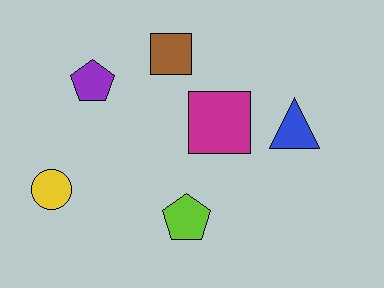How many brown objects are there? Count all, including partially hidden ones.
There is 1 brown object.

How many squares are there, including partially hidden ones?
There are 2 squares.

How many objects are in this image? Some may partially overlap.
There are 6 objects.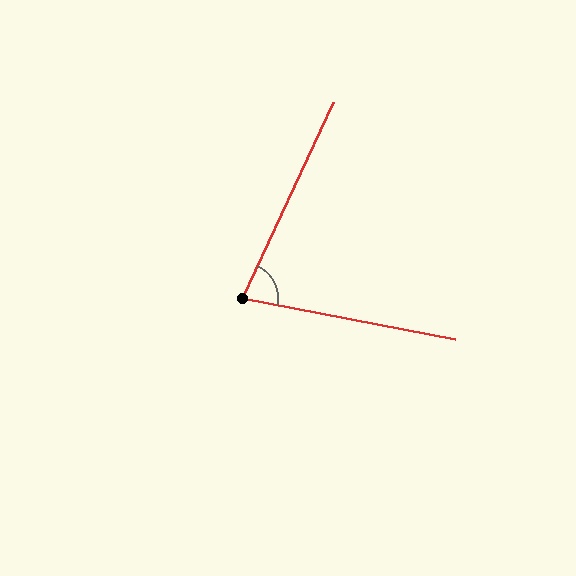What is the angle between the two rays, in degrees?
Approximately 76 degrees.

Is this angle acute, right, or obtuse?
It is acute.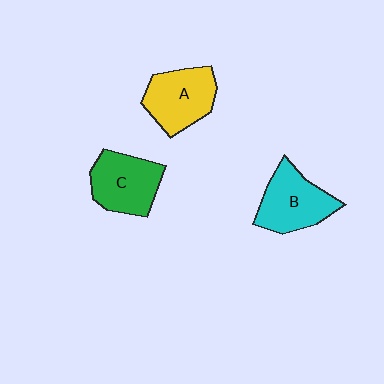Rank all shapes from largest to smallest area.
From largest to smallest: B (cyan), A (yellow), C (green).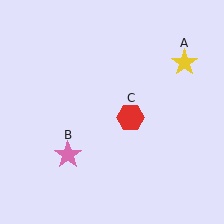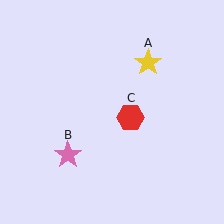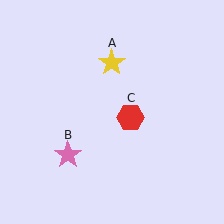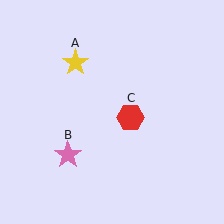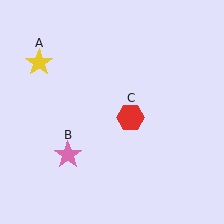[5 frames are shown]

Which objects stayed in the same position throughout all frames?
Pink star (object B) and red hexagon (object C) remained stationary.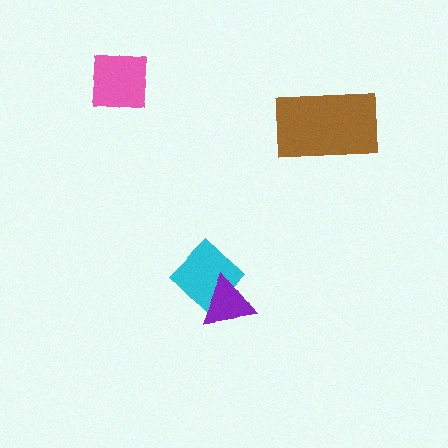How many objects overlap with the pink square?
0 objects overlap with the pink square.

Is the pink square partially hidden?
No, no other shape covers it.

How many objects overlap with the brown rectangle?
0 objects overlap with the brown rectangle.